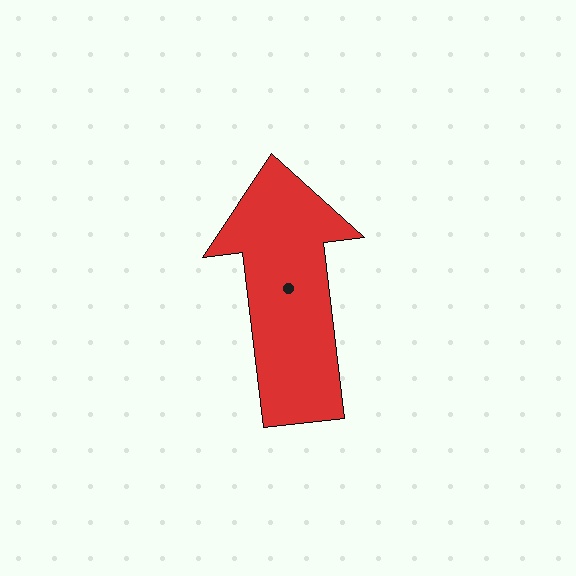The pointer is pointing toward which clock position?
Roughly 12 o'clock.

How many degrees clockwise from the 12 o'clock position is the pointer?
Approximately 353 degrees.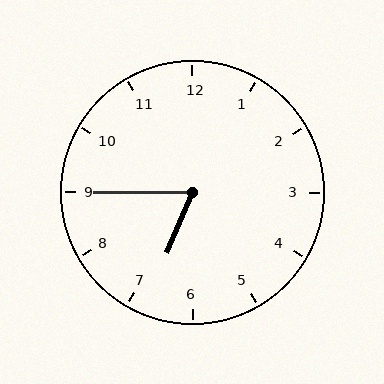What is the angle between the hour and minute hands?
Approximately 68 degrees.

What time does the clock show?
6:45.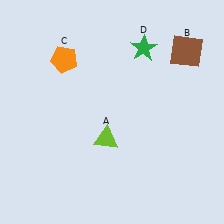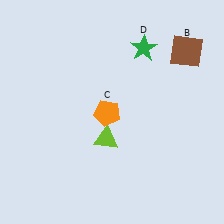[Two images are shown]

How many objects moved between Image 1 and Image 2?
1 object moved between the two images.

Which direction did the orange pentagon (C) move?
The orange pentagon (C) moved down.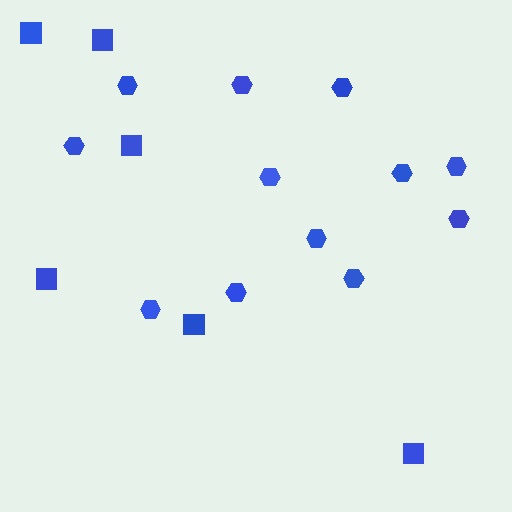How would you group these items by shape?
There are 2 groups: one group of squares (6) and one group of hexagons (12).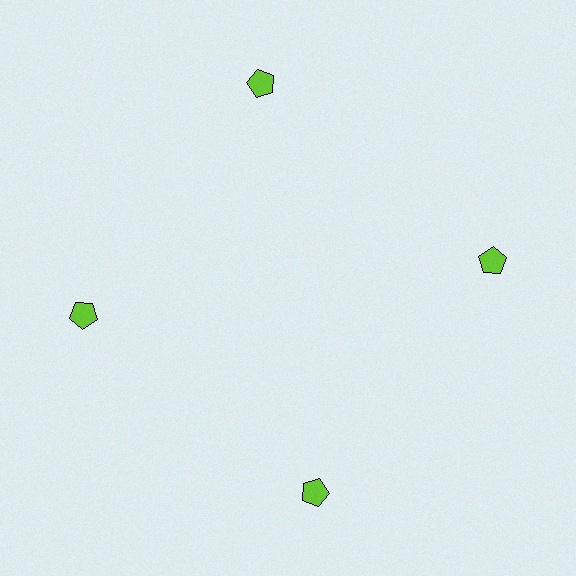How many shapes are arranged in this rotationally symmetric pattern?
There are 4 shapes, arranged in 4 groups of 1.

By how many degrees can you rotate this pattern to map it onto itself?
The pattern maps onto itself every 90 degrees of rotation.